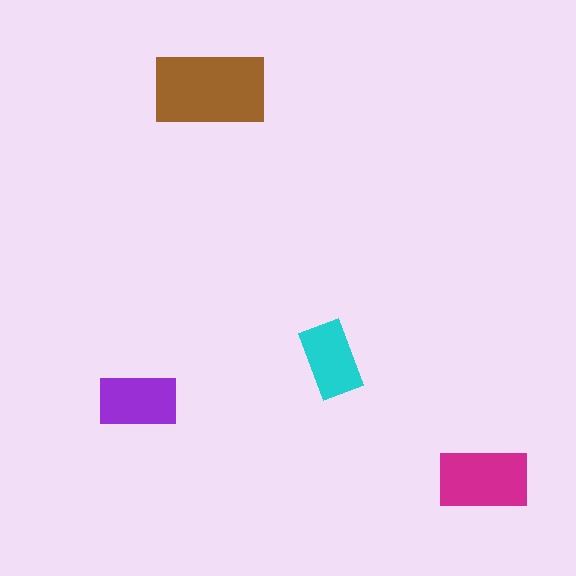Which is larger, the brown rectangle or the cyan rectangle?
The brown one.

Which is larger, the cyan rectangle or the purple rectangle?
The purple one.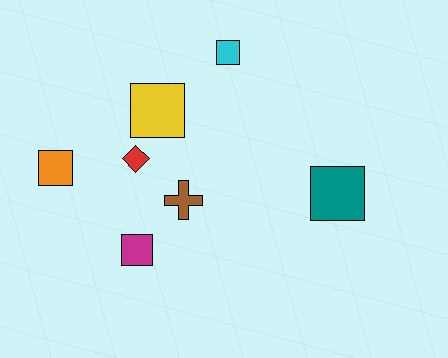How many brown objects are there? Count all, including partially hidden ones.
There is 1 brown object.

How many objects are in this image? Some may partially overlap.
There are 7 objects.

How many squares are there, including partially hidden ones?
There are 5 squares.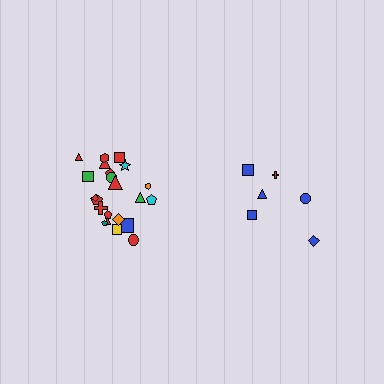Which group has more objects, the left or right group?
The left group.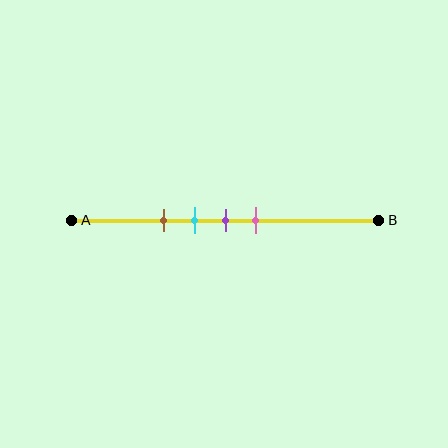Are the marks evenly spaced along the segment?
Yes, the marks are approximately evenly spaced.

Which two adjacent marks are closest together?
The cyan and purple marks are the closest adjacent pair.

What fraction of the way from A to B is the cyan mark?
The cyan mark is approximately 40% (0.4) of the way from A to B.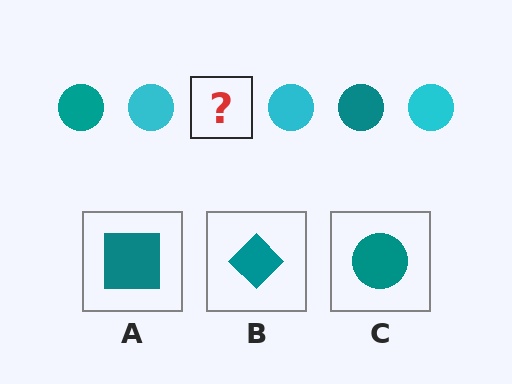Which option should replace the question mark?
Option C.